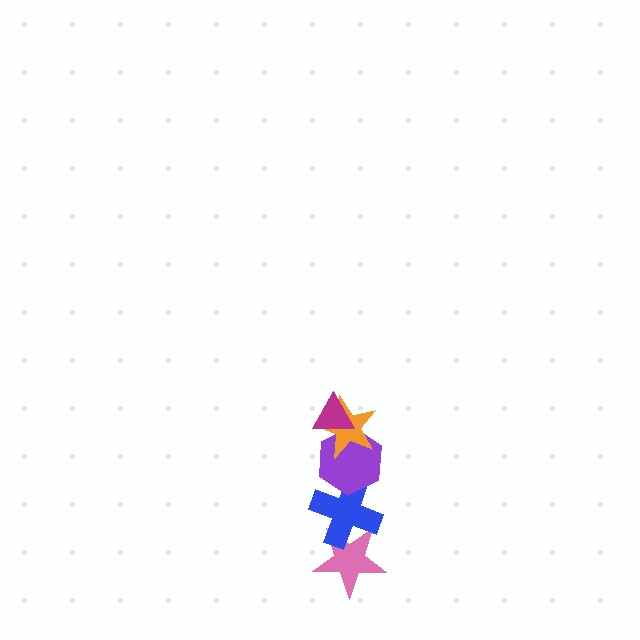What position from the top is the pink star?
The pink star is 5th from the top.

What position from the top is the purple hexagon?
The purple hexagon is 3rd from the top.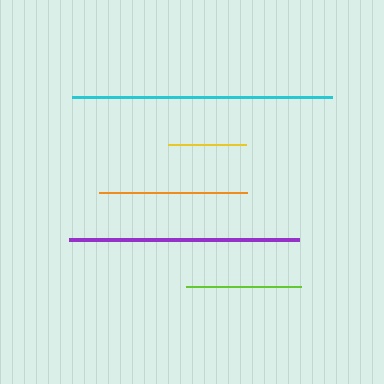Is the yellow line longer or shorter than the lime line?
The lime line is longer than the yellow line.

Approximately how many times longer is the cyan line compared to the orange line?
The cyan line is approximately 1.8 times the length of the orange line.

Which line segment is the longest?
The cyan line is the longest at approximately 261 pixels.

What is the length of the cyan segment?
The cyan segment is approximately 261 pixels long.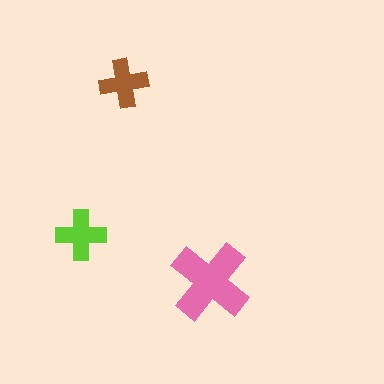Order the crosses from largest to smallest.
the pink one, the lime one, the brown one.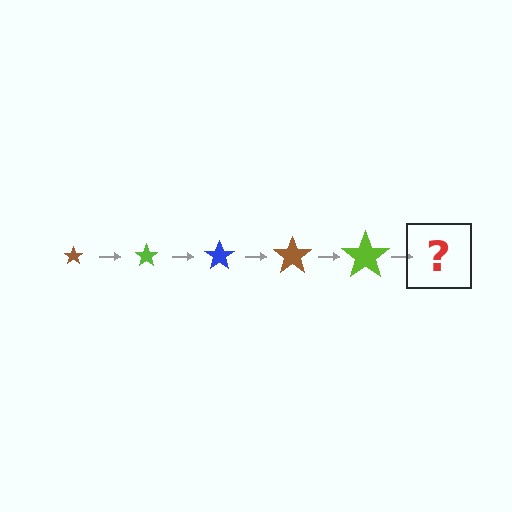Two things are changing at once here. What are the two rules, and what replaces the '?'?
The two rules are that the star grows larger each step and the color cycles through brown, lime, and blue. The '?' should be a blue star, larger than the previous one.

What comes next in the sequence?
The next element should be a blue star, larger than the previous one.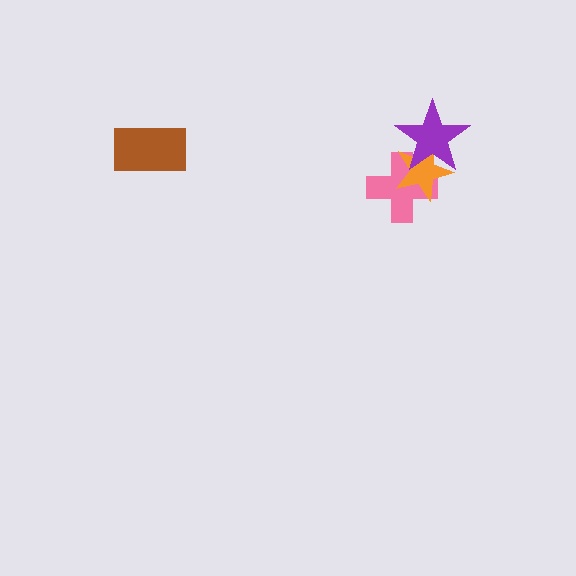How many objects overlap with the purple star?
2 objects overlap with the purple star.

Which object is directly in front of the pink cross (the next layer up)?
The orange star is directly in front of the pink cross.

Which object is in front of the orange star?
The purple star is in front of the orange star.